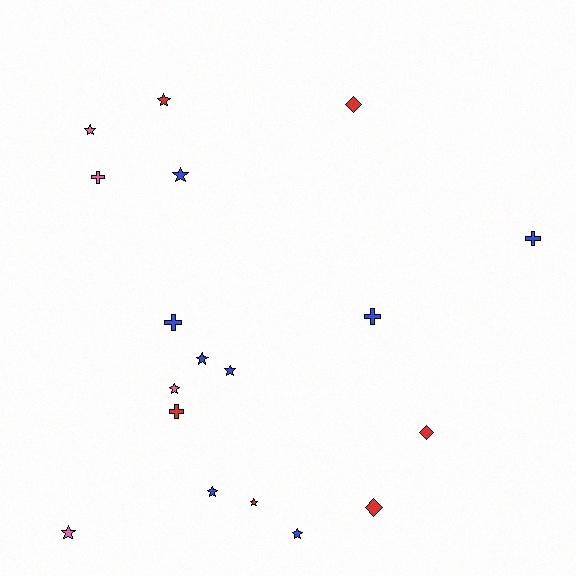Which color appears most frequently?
Blue, with 8 objects.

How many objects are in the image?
There are 18 objects.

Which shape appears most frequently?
Star, with 10 objects.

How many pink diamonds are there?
There are no pink diamonds.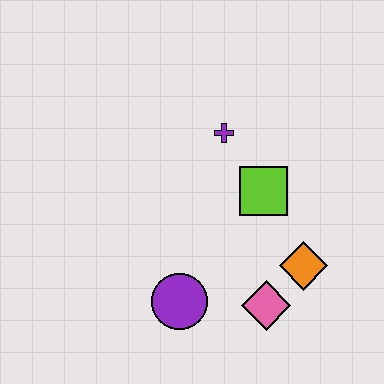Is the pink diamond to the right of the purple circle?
Yes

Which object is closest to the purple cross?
The lime square is closest to the purple cross.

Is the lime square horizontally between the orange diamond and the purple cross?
Yes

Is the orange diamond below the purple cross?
Yes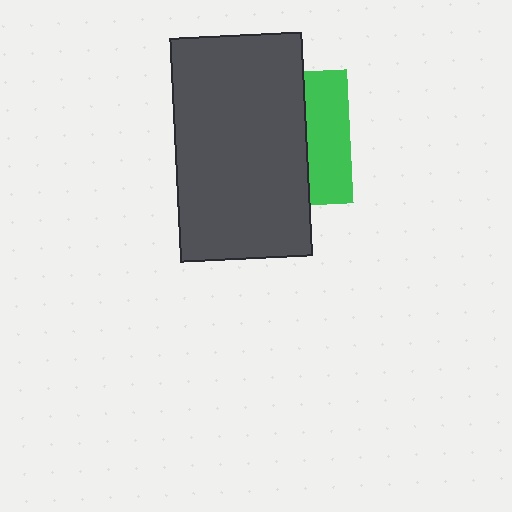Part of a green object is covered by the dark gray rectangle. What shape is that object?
It is a square.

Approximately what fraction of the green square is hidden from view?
Roughly 68% of the green square is hidden behind the dark gray rectangle.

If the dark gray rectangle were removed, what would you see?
You would see the complete green square.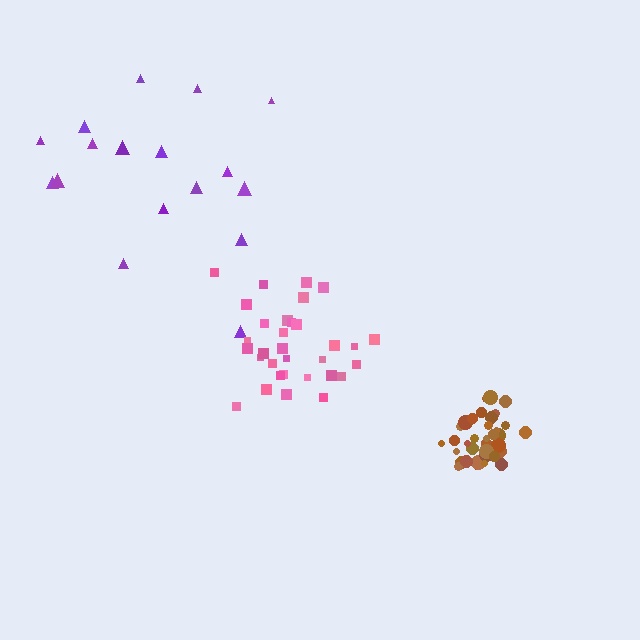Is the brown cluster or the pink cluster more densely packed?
Brown.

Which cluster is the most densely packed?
Brown.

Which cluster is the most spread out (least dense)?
Purple.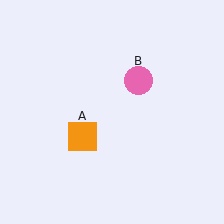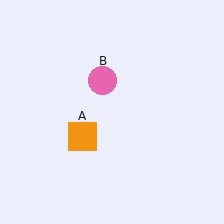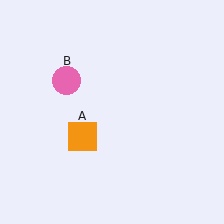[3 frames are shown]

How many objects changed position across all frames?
1 object changed position: pink circle (object B).